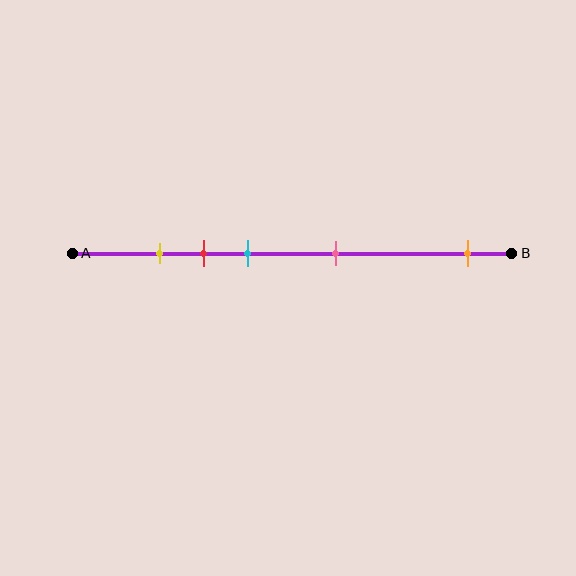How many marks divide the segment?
There are 5 marks dividing the segment.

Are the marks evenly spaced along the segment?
No, the marks are not evenly spaced.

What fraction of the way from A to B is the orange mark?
The orange mark is approximately 90% (0.9) of the way from A to B.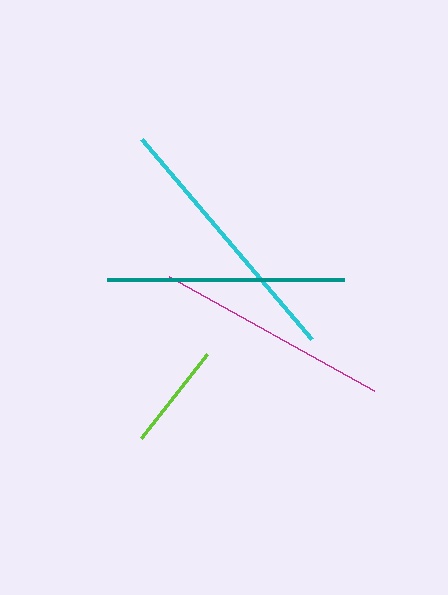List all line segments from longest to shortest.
From longest to shortest: cyan, teal, magenta, lime.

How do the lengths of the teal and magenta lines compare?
The teal and magenta lines are approximately the same length.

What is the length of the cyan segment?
The cyan segment is approximately 262 pixels long.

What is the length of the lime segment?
The lime segment is approximately 106 pixels long.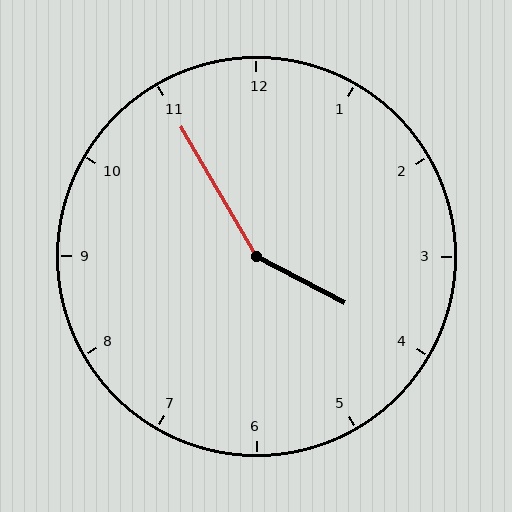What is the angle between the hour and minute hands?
Approximately 148 degrees.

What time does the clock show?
3:55.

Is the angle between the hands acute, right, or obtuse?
It is obtuse.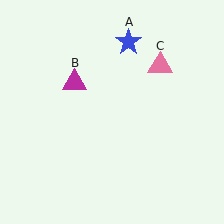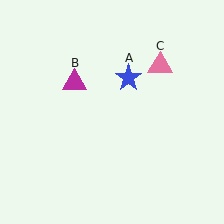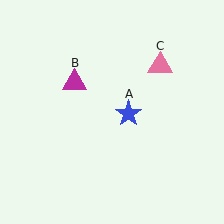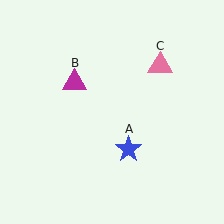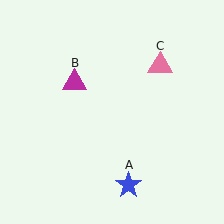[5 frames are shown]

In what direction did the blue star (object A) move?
The blue star (object A) moved down.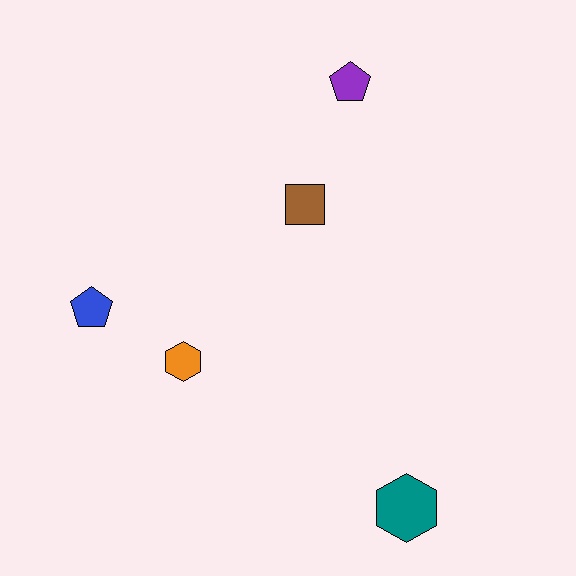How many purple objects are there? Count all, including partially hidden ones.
There is 1 purple object.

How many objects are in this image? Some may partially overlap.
There are 5 objects.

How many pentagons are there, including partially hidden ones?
There are 2 pentagons.